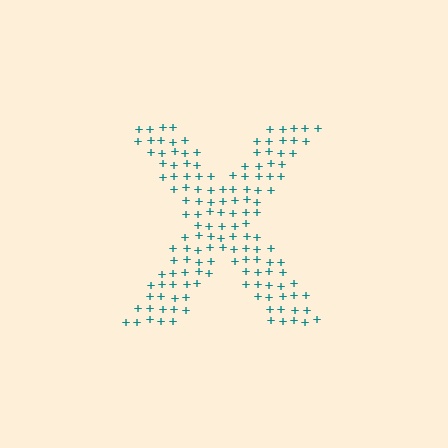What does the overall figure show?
The overall figure shows the letter X.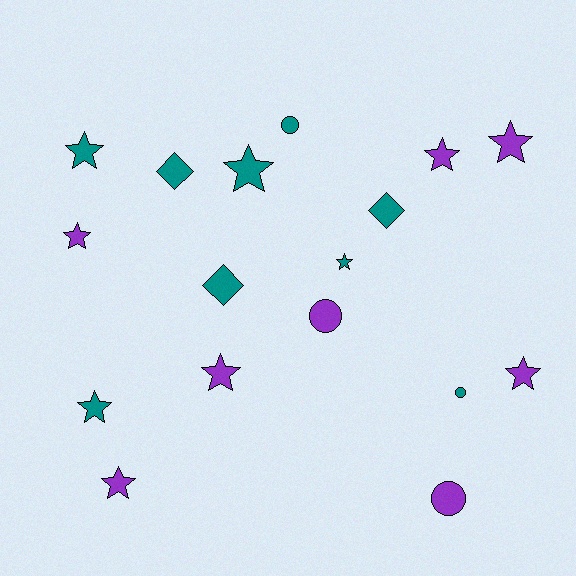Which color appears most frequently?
Teal, with 9 objects.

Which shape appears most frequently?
Star, with 10 objects.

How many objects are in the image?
There are 17 objects.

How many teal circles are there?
There are 2 teal circles.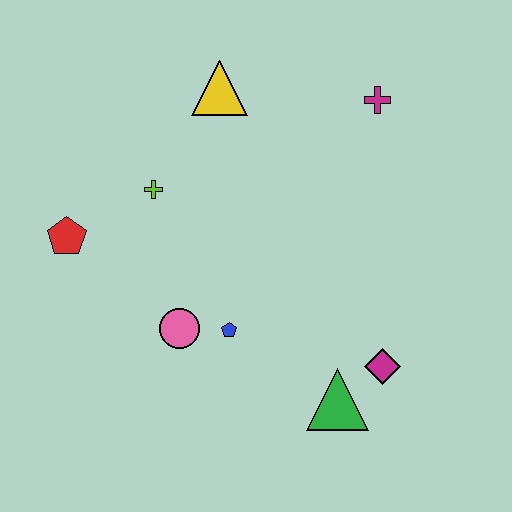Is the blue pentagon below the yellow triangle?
Yes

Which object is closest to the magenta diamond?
The green triangle is closest to the magenta diamond.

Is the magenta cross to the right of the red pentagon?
Yes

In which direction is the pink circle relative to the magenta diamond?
The pink circle is to the left of the magenta diamond.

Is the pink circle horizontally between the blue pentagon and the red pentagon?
Yes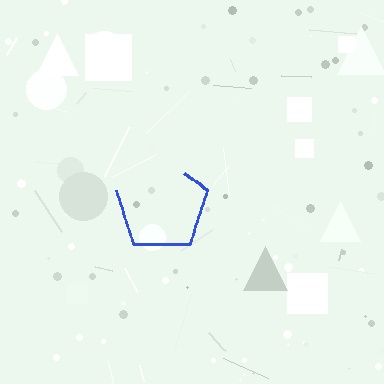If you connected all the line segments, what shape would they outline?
They would outline a pentagon.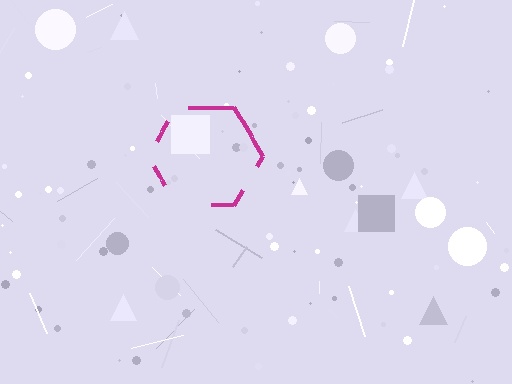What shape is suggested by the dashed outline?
The dashed outline suggests a hexagon.